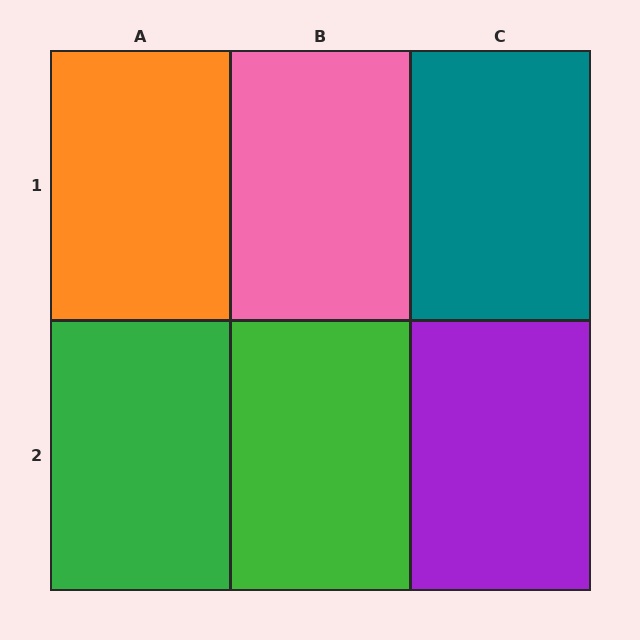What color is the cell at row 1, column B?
Pink.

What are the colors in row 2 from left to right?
Green, green, purple.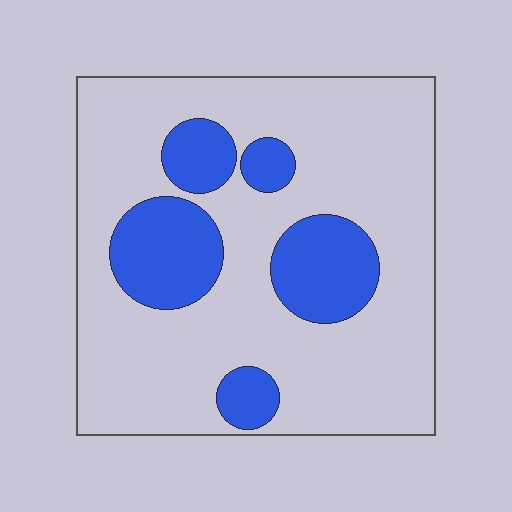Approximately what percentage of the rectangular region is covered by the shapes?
Approximately 25%.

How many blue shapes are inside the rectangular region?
5.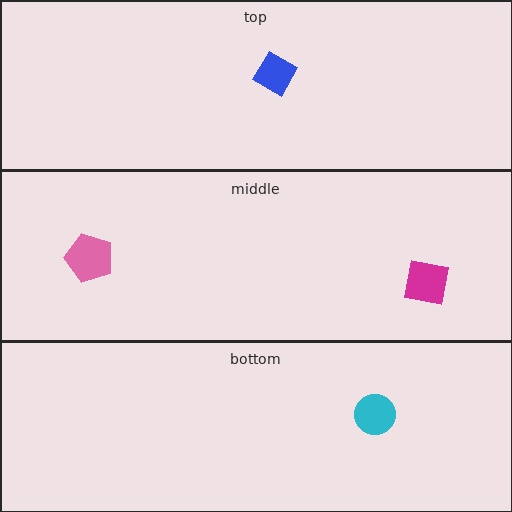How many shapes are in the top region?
1.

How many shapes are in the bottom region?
1.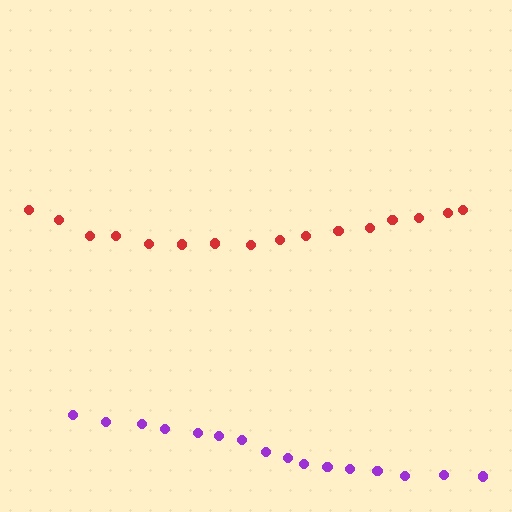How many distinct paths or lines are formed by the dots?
There are 2 distinct paths.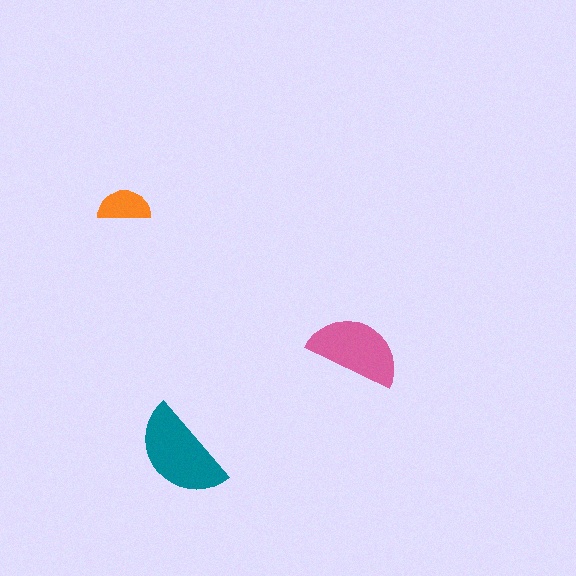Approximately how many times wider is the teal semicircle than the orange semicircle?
About 2 times wider.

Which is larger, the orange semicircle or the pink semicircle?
The pink one.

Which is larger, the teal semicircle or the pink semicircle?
The teal one.